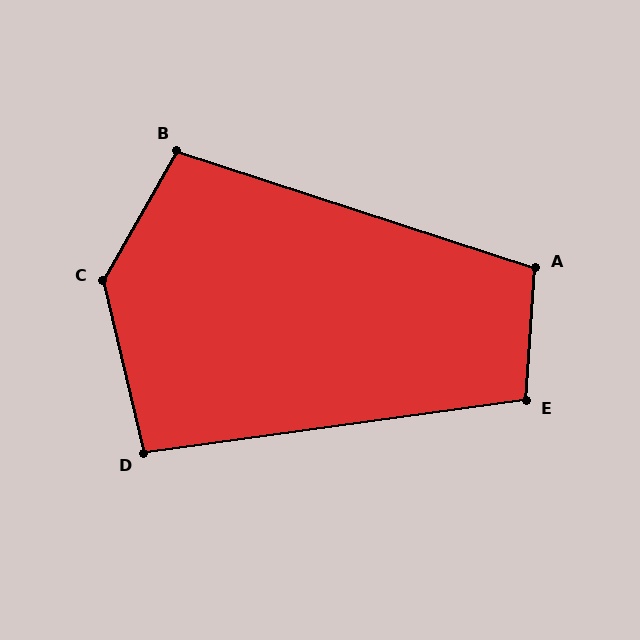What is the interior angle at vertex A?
Approximately 104 degrees (obtuse).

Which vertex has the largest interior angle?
C, at approximately 137 degrees.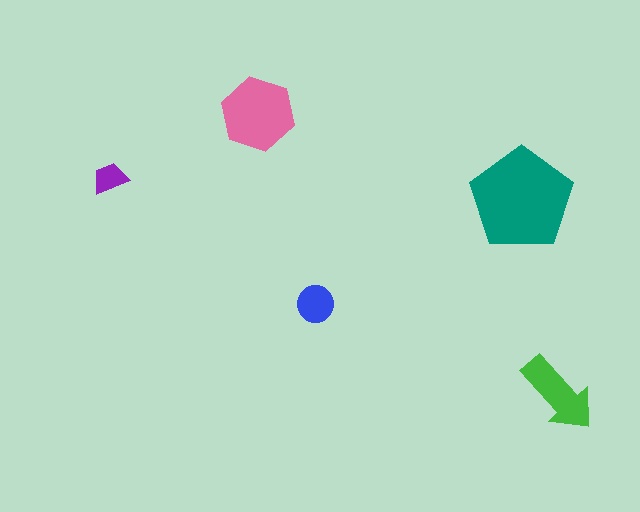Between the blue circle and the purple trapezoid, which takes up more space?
The blue circle.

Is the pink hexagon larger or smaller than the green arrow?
Larger.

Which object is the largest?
The teal pentagon.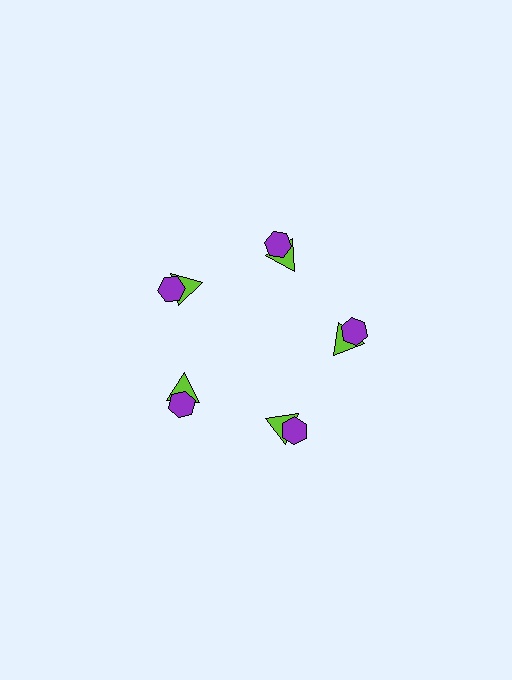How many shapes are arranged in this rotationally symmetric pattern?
There are 10 shapes, arranged in 5 groups of 2.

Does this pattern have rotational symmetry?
Yes, this pattern has 5-fold rotational symmetry. It looks the same after rotating 72 degrees around the center.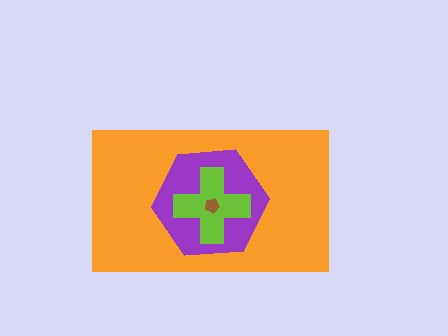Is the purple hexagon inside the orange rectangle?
Yes.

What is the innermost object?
The brown pentagon.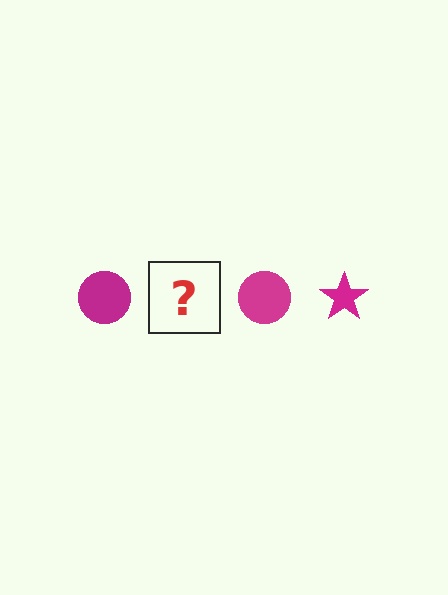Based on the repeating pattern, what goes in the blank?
The blank should be a magenta star.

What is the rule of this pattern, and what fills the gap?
The rule is that the pattern cycles through circle, star shapes in magenta. The gap should be filled with a magenta star.